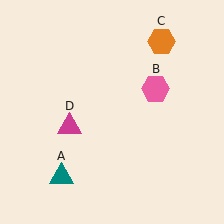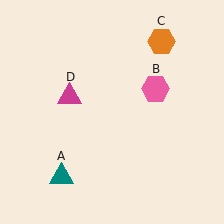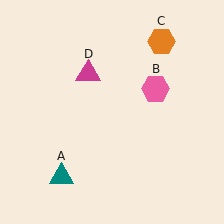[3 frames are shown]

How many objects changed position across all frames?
1 object changed position: magenta triangle (object D).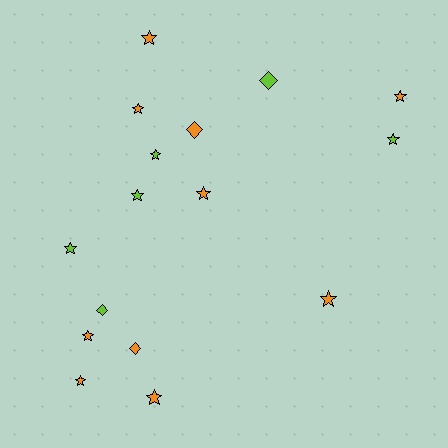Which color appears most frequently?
Orange, with 10 objects.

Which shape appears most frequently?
Star, with 12 objects.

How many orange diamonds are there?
There are 2 orange diamonds.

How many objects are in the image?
There are 16 objects.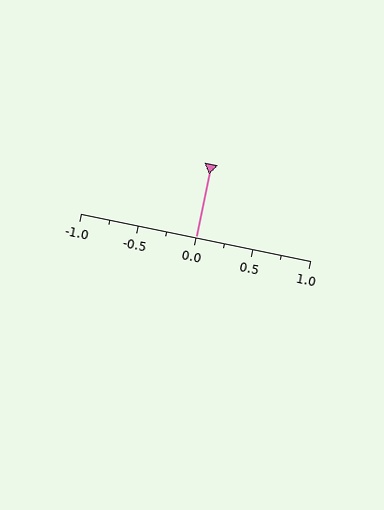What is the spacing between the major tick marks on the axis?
The major ticks are spaced 0.5 apart.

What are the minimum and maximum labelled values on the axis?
The axis runs from -1.0 to 1.0.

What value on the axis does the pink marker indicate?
The marker indicates approximately 0.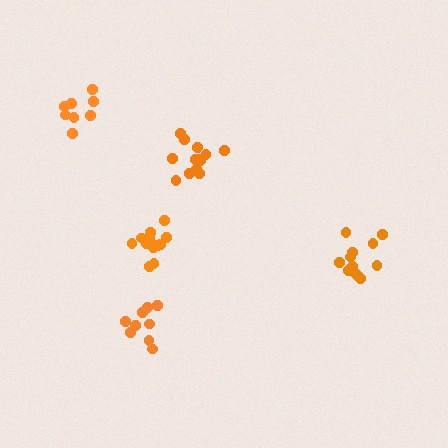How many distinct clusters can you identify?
There are 5 distinct clusters.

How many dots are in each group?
Group 1: 12 dots, Group 2: 9 dots, Group 3: 12 dots, Group 4: 14 dots, Group 5: 8 dots (55 total).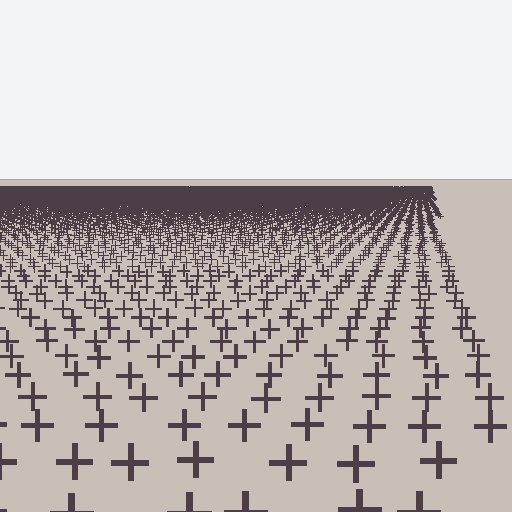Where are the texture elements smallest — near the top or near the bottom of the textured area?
Near the top.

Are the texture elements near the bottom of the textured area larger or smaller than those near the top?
Larger. Near the bottom, elements are closer to the viewer and appear at a bigger on-screen size.